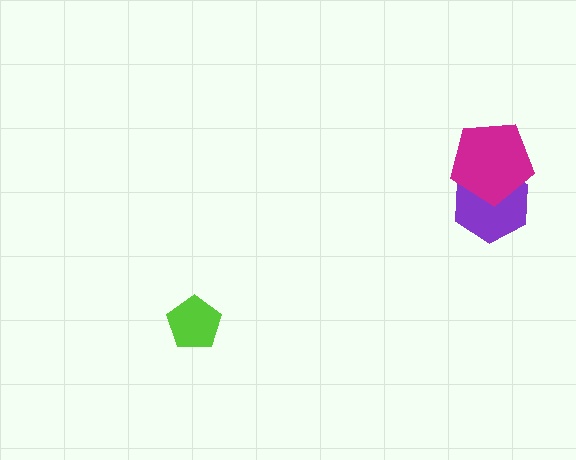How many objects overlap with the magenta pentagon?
1 object overlaps with the magenta pentagon.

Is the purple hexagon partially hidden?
Yes, it is partially covered by another shape.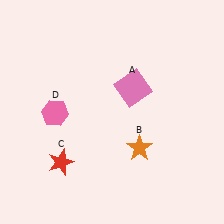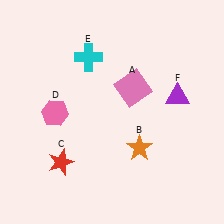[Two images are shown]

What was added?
A cyan cross (E), a purple triangle (F) were added in Image 2.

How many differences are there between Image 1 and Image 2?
There are 2 differences between the two images.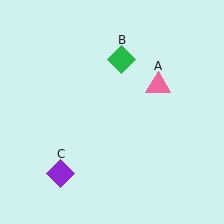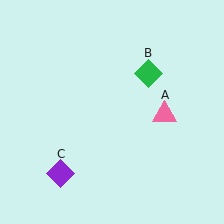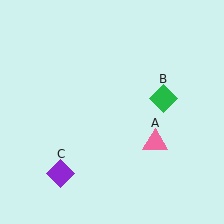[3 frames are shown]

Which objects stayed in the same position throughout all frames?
Purple diamond (object C) remained stationary.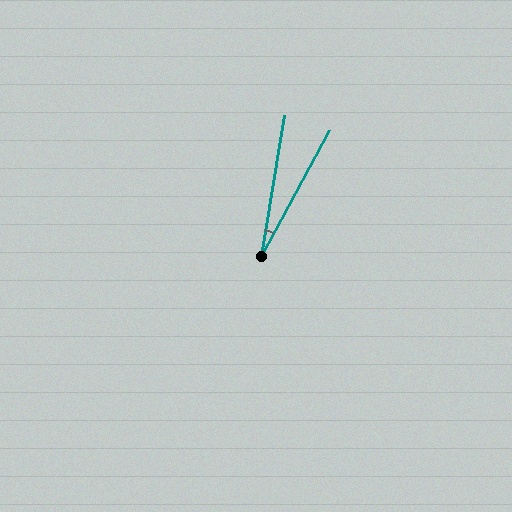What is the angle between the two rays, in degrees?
Approximately 19 degrees.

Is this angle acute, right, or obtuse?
It is acute.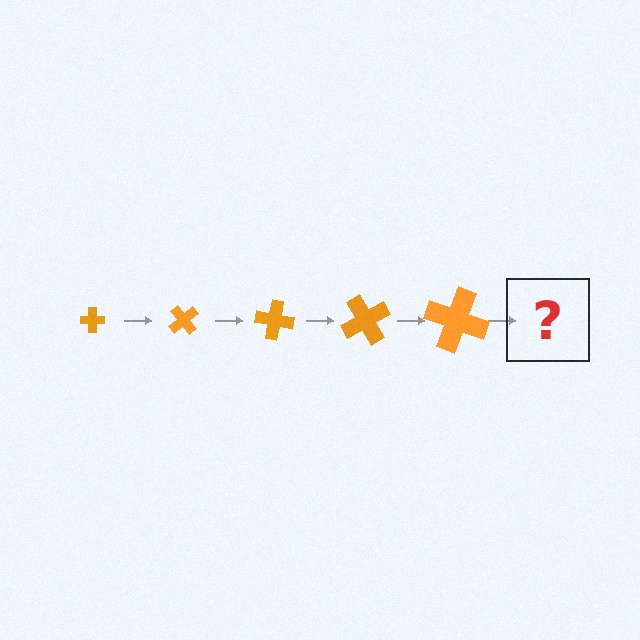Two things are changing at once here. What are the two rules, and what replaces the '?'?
The two rules are that the cross grows larger each step and it rotates 50 degrees each step. The '?' should be a cross, larger than the previous one and rotated 250 degrees from the start.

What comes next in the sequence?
The next element should be a cross, larger than the previous one and rotated 250 degrees from the start.